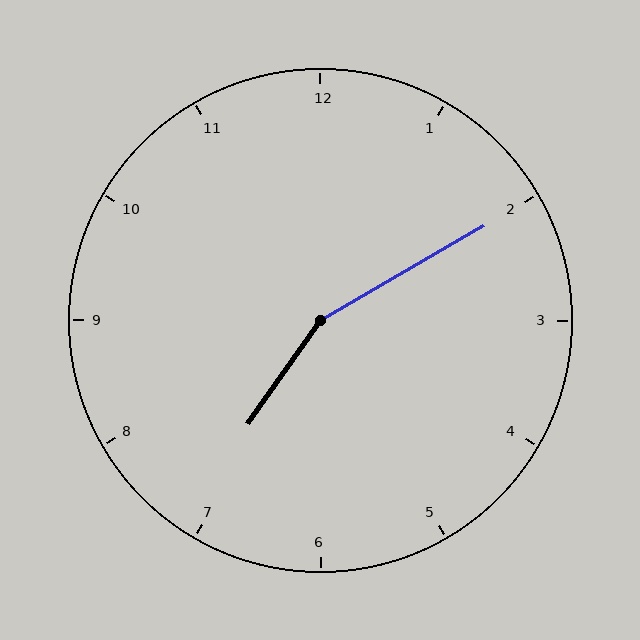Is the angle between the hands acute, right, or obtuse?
It is obtuse.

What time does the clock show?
7:10.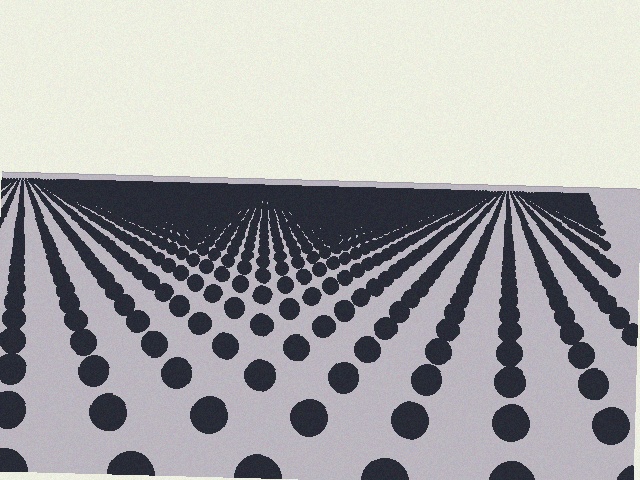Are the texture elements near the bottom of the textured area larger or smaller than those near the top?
Larger. Near the bottom, elements are closer to the viewer and appear at a bigger on-screen size.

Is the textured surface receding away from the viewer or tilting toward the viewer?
The surface is receding away from the viewer. Texture elements get smaller and denser toward the top.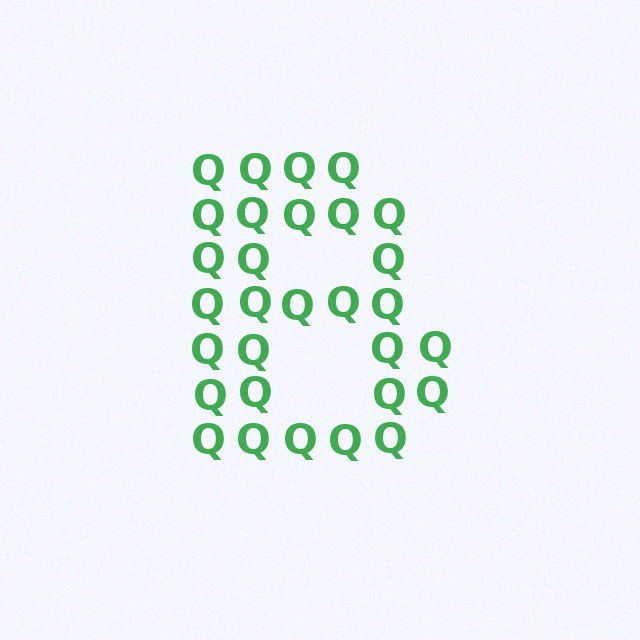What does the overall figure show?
The overall figure shows the letter B.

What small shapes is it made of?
It is made of small letter Q's.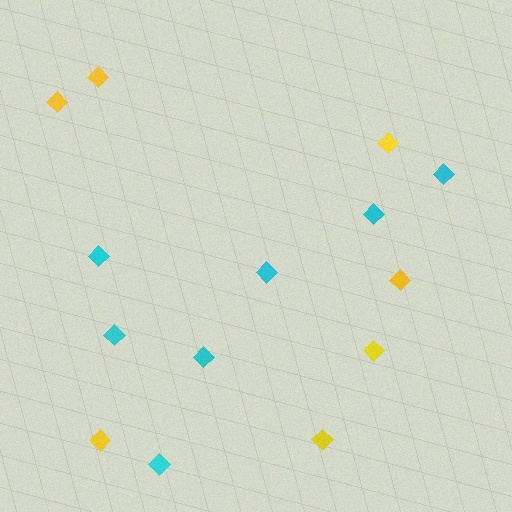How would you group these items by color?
There are 2 groups: one group of yellow diamonds (7) and one group of cyan diamonds (7).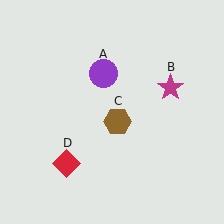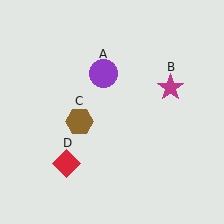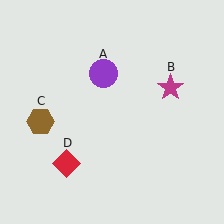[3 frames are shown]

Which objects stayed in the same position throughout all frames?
Purple circle (object A) and magenta star (object B) and red diamond (object D) remained stationary.